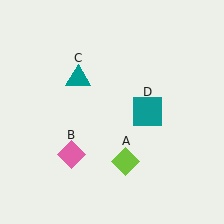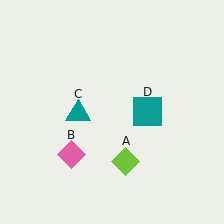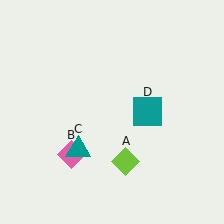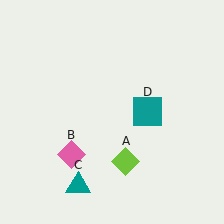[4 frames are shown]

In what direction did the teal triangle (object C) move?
The teal triangle (object C) moved down.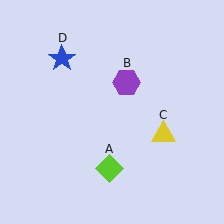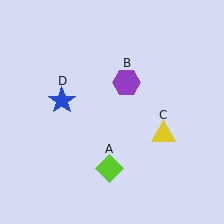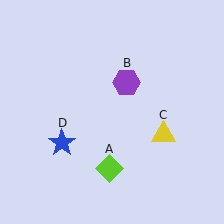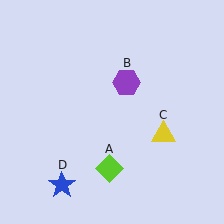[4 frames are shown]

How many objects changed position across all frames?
1 object changed position: blue star (object D).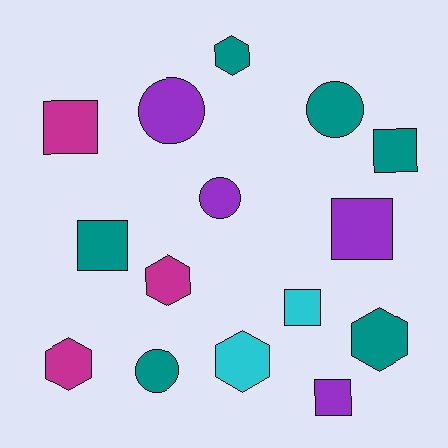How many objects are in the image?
There are 15 objects.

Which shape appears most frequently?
Square, with 6 objects.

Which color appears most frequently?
Teal, with 6 objects.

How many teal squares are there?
There are 2 teal squares.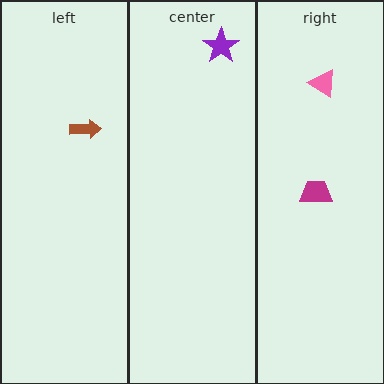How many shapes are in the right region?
2.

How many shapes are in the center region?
1.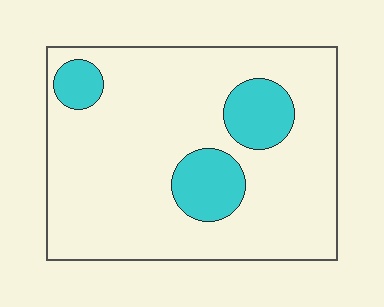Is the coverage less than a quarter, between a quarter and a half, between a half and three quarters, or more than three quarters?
Less than a quarter.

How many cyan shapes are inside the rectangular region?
3.